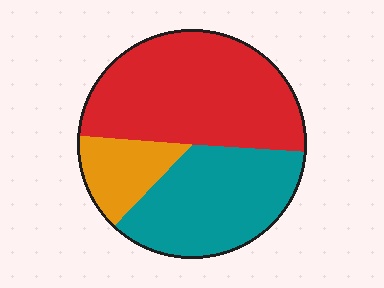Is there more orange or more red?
Red.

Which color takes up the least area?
Orange, at roughly 15%.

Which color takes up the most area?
Red, at roughly 50%.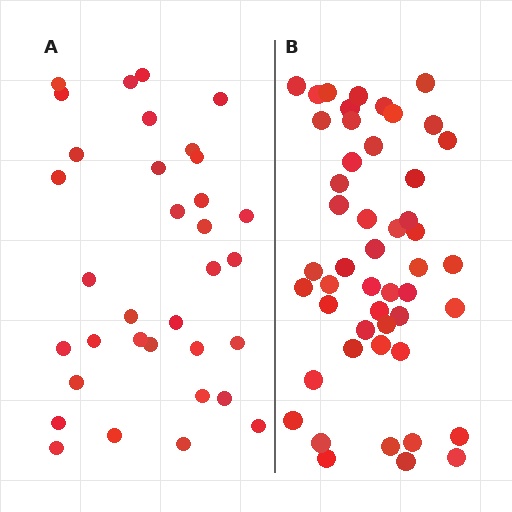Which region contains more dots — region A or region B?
Region B (the right region) has more dots.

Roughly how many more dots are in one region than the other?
Region B has approximately 15 more dots than region A.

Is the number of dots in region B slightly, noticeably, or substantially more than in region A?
Region B has noticeably more, but not dramatically so. The ratio is roughly 1.4 to 1.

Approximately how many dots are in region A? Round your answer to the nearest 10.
About 30 dots. (The exact count is 34, which rounds to 30.)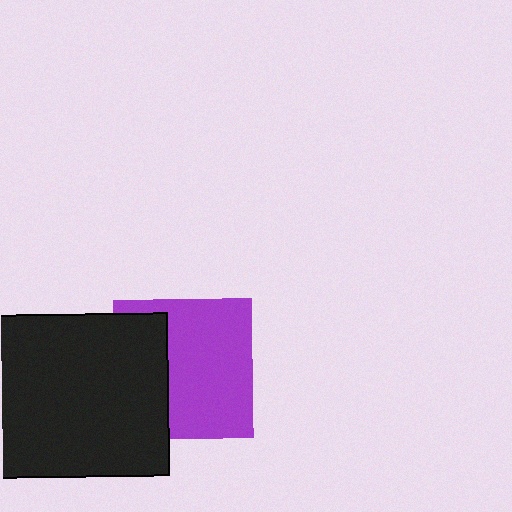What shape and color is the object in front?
The object in front is a black rectangle.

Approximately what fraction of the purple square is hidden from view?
Roughly 36% of the purple square is hidden behind the black rectangle.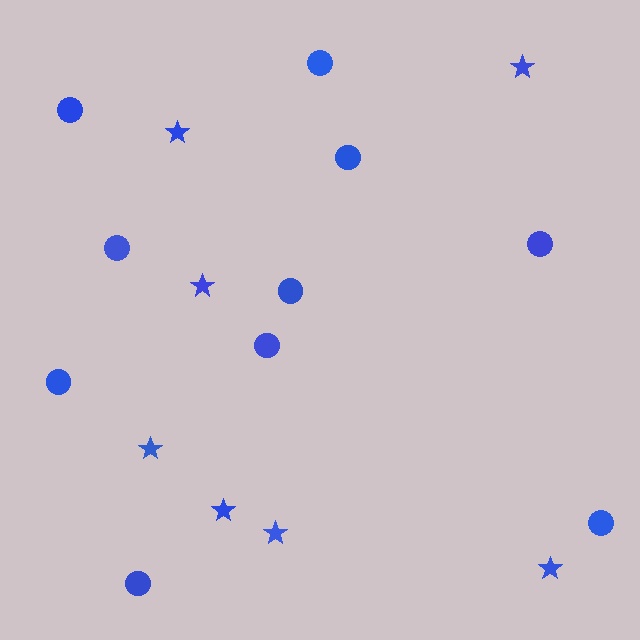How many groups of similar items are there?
There are 2 groups: one group of stars (7) and one group of circles (10).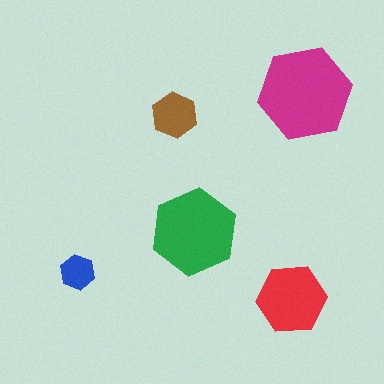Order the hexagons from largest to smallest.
the magenta one, the green one, the red one, the brown one, the blue one.